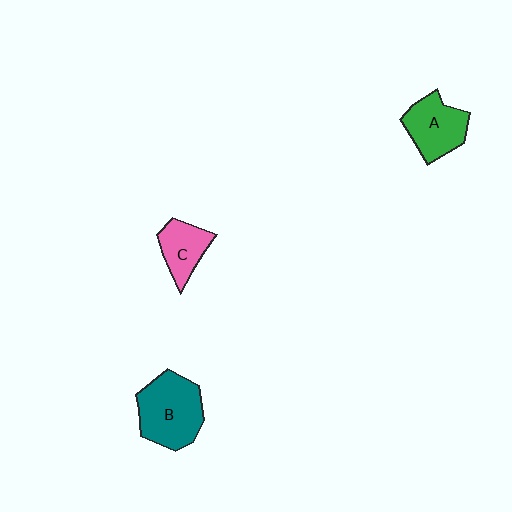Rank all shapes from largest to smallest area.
From largest to smallest: B (teal), A (green), C (pink).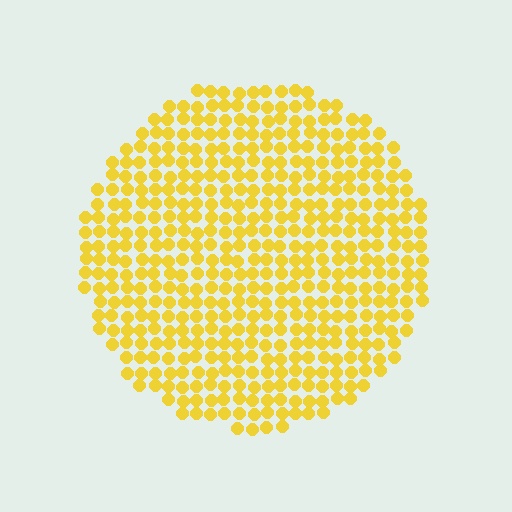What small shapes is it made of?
It is made of small circles.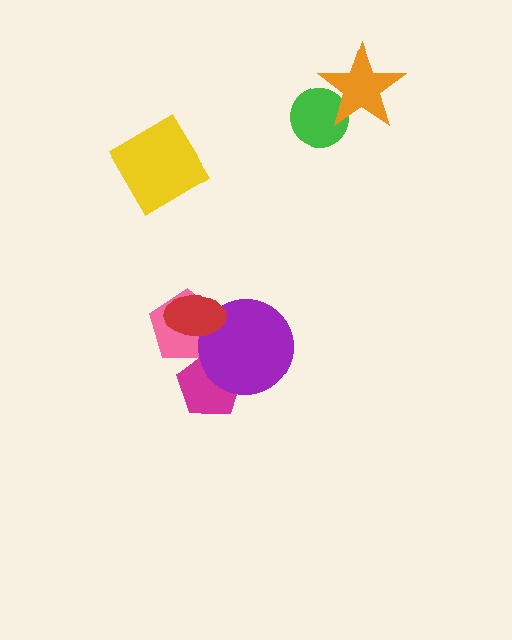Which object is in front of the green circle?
The orange star is in front of the green circle.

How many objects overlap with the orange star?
1 object overlaps with the orange star.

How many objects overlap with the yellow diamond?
0 objects overlap with the yellow diamond.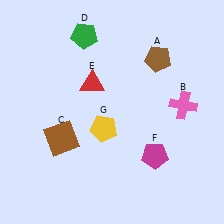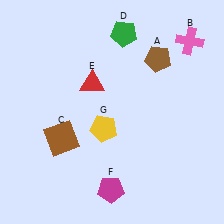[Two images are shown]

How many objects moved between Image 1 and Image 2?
3 objects moved between the two images.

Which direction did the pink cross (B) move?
The pink cross (B) moved up.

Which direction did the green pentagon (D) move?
The green pentagon (D) moved right.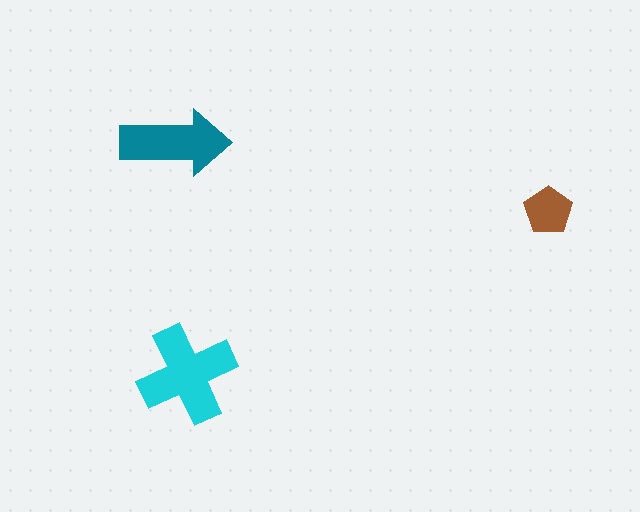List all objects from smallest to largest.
The brown pentagon, the teal arrow, the cyan cross.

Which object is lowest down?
The cyan cross is bottommost.